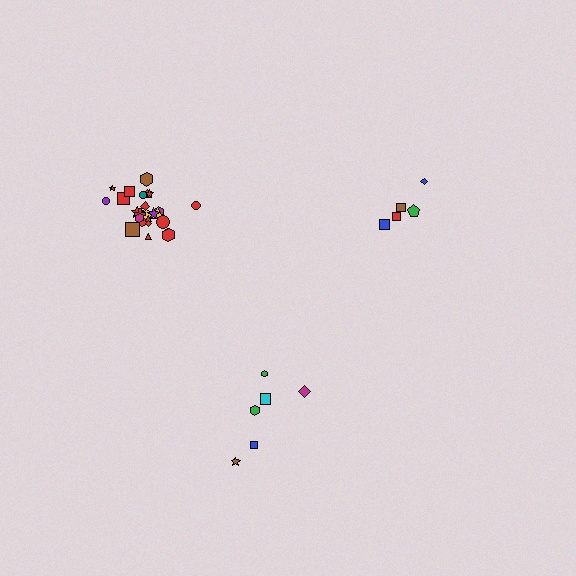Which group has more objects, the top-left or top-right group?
The top-left group.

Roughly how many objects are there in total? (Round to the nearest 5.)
Roughly 35 objects in total.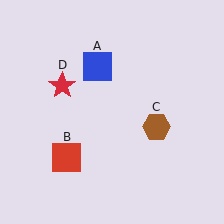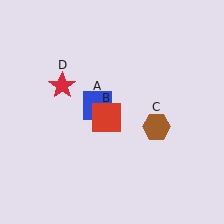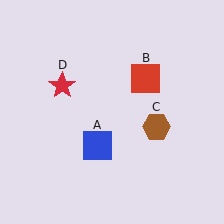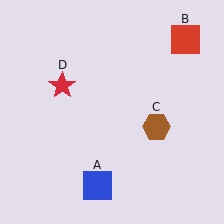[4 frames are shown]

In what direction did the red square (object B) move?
The red square (object B) moved up and to the right.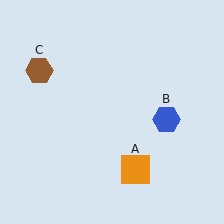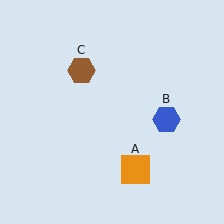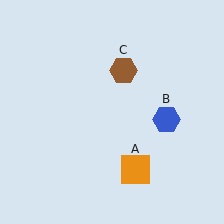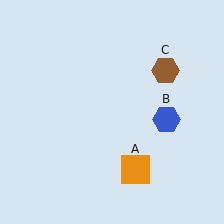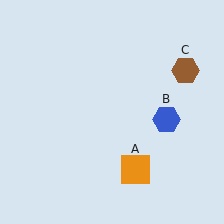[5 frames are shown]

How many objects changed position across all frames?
1 object changed position: brown hexagon (object C).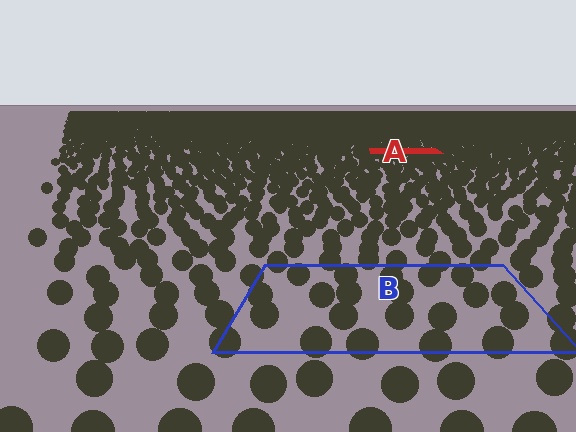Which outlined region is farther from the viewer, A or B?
Region A is farther from the viewer — the texture elements inside it appear smaller and more densely packed.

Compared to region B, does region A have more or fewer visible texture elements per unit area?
Region A has more texture elements per unit area — they are packed more densely because it is farther away.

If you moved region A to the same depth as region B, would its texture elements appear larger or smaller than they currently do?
They would appear larger. At a closer depth, the same texture elements are projected at a bigger on-screen size.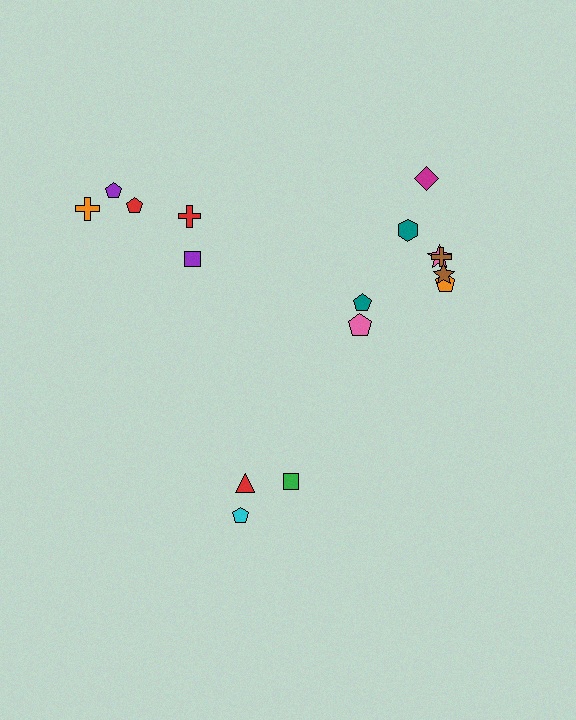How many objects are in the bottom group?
There are 3 objects.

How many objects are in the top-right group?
There are 8 objects.